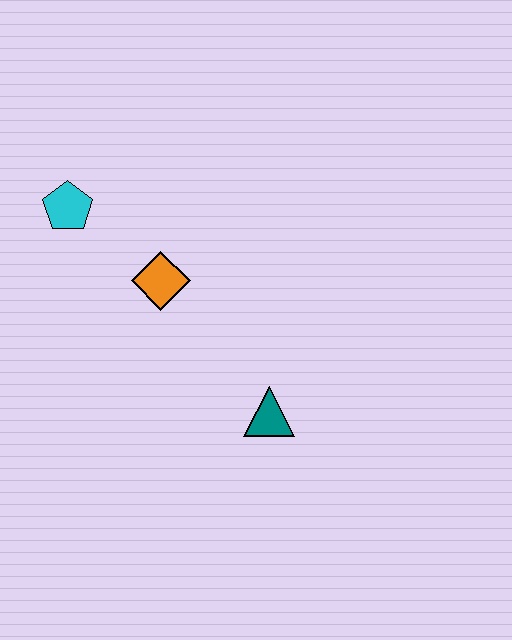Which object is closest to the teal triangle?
The orange diamond is closest to the teal triangle.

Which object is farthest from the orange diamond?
The teal triangle is farthest from the orange diamond.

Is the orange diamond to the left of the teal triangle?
Yes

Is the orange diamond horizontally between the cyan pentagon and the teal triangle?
Yes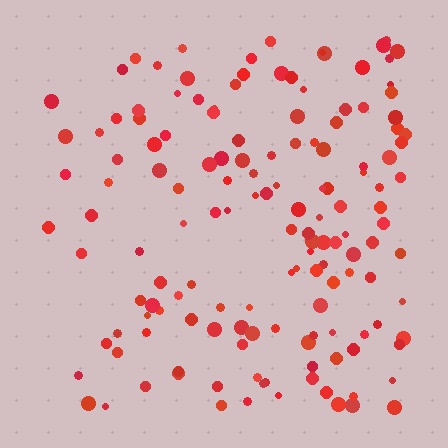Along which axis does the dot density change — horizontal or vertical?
Horizontal.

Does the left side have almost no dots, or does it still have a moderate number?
Still a moderate number, just noticeably fewer than the right.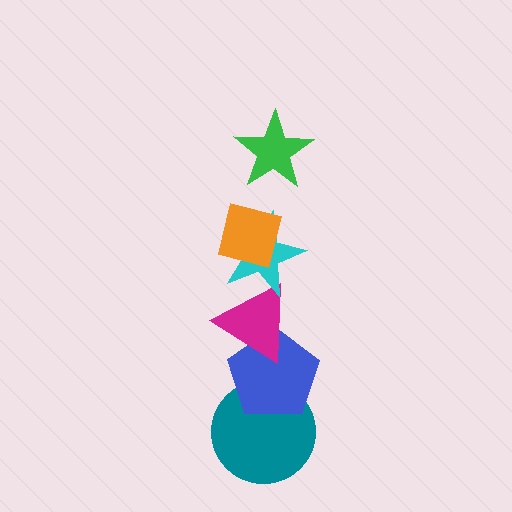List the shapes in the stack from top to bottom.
From top to bottom: the green star, the orange square, the cyan star, the magenta triangle, the blue pentagon, the teal circle.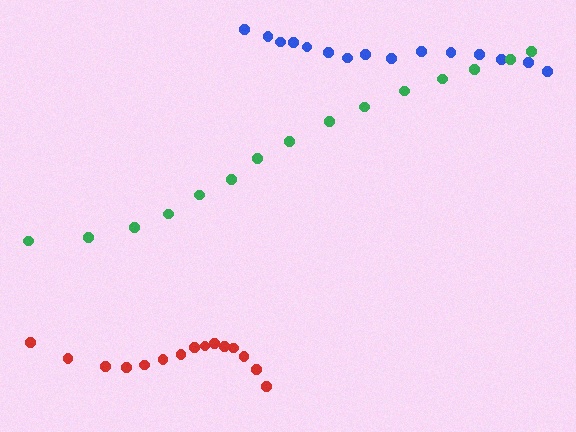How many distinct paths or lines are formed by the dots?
There are 3 distinct paths.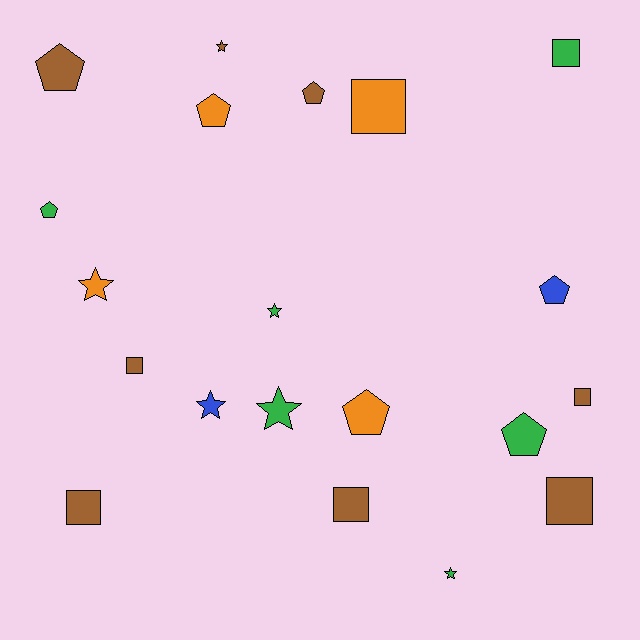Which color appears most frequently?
Brown, with 8 objects.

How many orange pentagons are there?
There are 2 orange pentagons.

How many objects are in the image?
There are 20 objects.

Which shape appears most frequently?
Pentagon, with 7 objects.